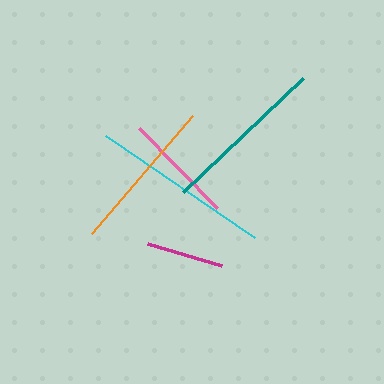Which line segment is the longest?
The cyan line is the longest at approximately 181 pixels.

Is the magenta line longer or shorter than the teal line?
The teal line is longer than the magenta line.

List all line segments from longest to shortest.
From longest to shortest: cyan, teal, orange, pink, magenta.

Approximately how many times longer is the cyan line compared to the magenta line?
The cyan line is approximately 2.3 times the length of the magenta line.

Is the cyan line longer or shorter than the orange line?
The cyan line is longer than the orange line.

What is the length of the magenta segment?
The magenta segment is approximately 77 pixels long.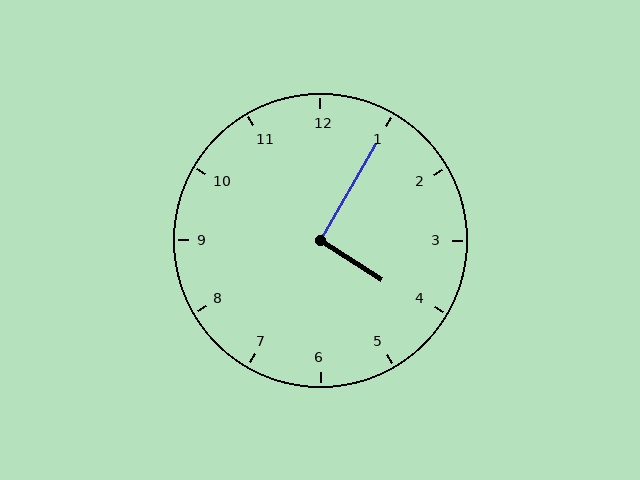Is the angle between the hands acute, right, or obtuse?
It is right.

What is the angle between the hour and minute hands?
Approximately 92 degrees.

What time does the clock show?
4:05.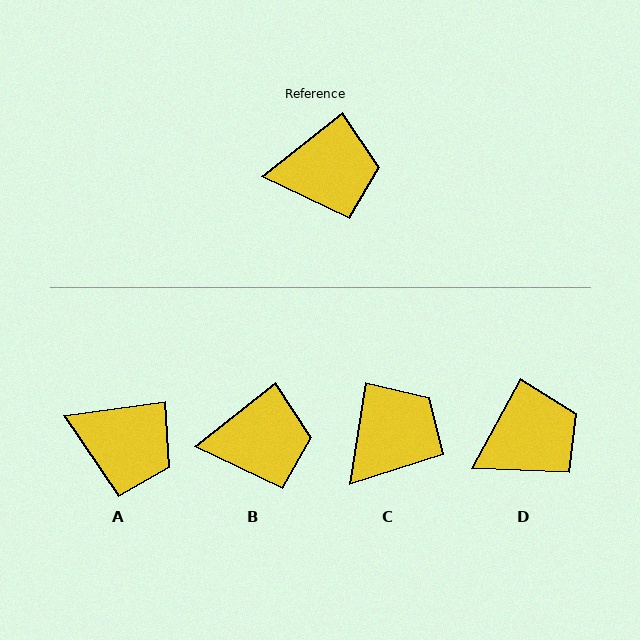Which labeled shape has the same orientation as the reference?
B.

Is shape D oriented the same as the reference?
No, it is off by about 23 degrees.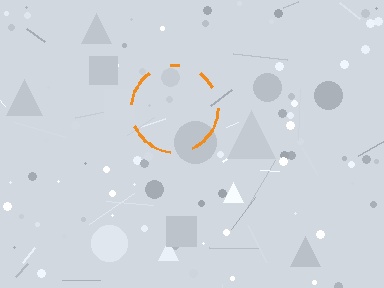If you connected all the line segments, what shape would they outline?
They would outline a circle.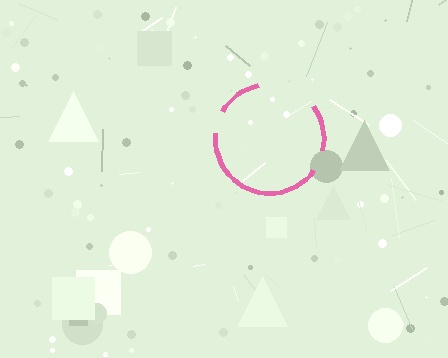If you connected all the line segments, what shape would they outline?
They would outline a circle.